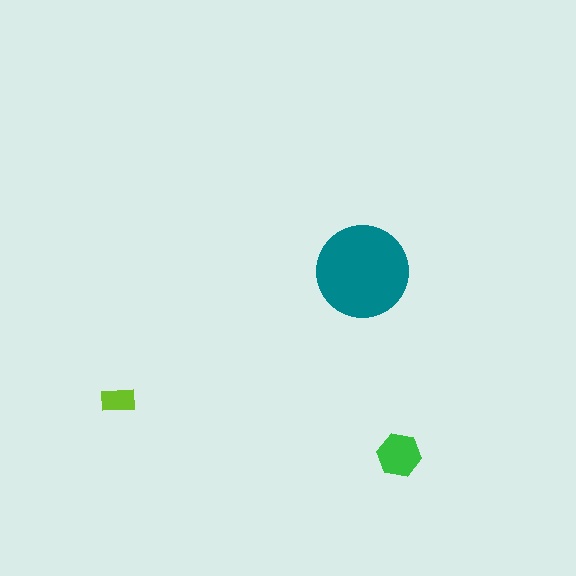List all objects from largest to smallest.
The teal circle, the green hexagon, the lime rectangle.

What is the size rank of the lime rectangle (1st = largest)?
3rd.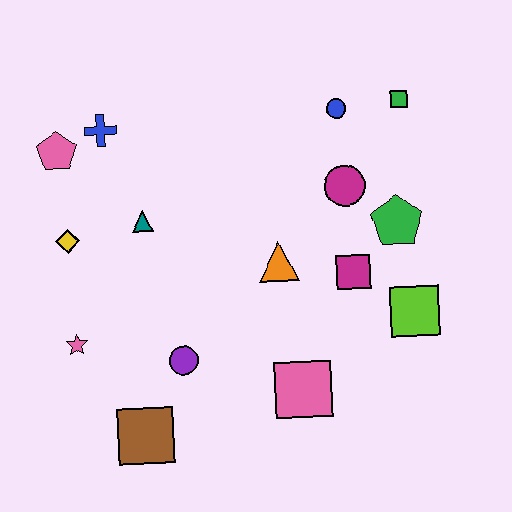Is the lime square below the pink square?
No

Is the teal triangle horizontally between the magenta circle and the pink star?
Yes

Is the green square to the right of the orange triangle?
Yes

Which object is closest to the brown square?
The purple circle is closest to the brown square.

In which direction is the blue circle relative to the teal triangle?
The blue circle is to the right of the teal triangle.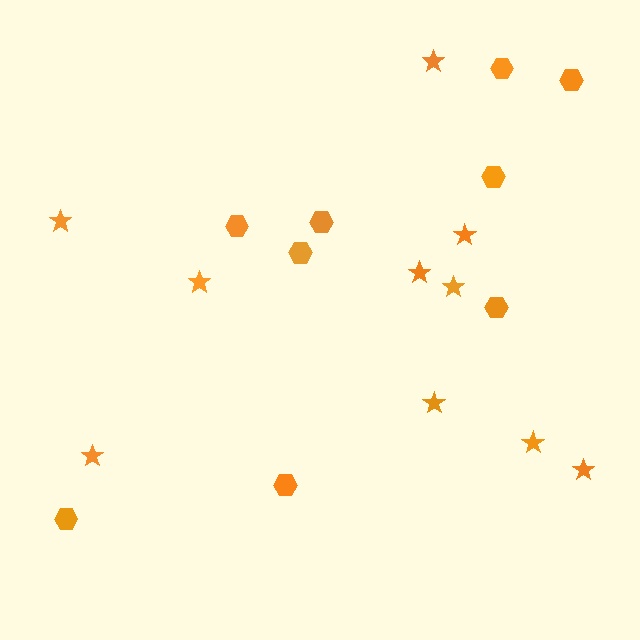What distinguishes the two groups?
There are 2 groups: one group of hexagons (9) and one group of stars (10).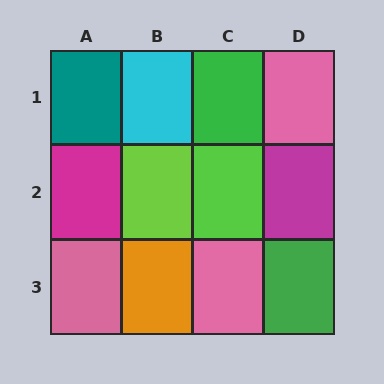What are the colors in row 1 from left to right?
Teal, cyan, green, pink.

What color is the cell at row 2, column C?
Lime.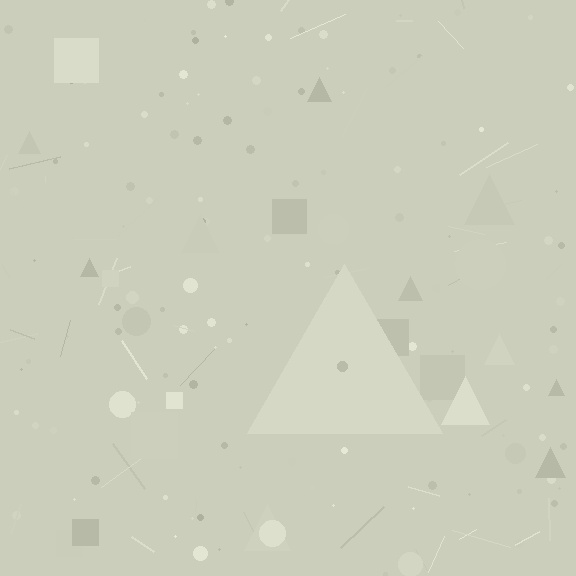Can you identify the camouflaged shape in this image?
The camouflaged shape is a triangle.